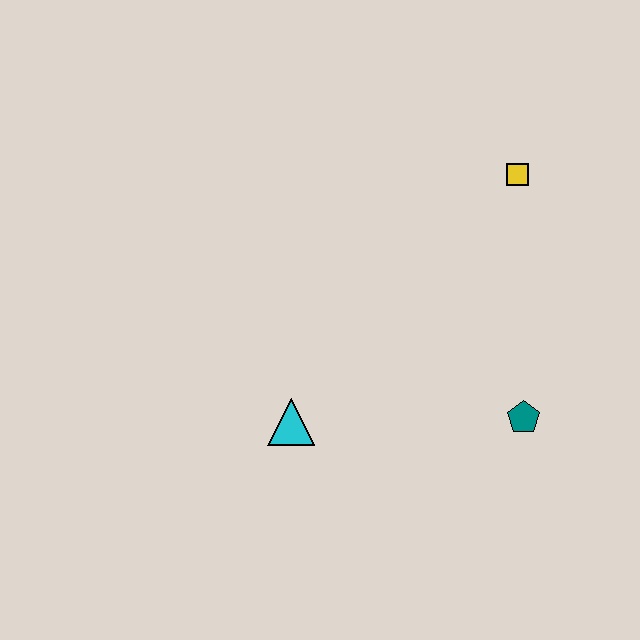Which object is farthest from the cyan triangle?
The yellow square is farthest from the cyan triangle.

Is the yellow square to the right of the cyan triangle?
Yes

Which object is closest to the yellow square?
The teal pentagon is closest to the yellow square.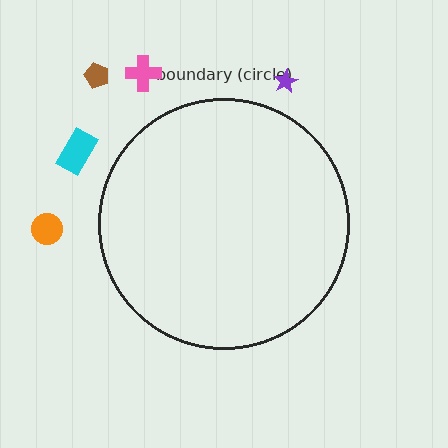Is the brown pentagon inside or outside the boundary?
Outside.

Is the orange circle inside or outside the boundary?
Outside.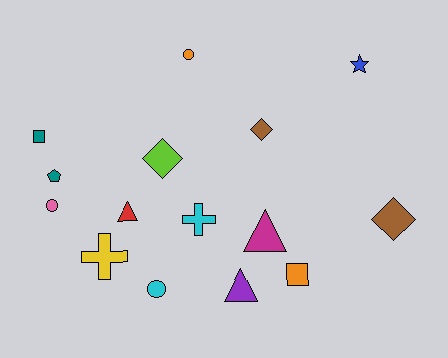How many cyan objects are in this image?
There are 2 cyan objects.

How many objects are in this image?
There are 15 objects.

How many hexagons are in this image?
There are no hexagons.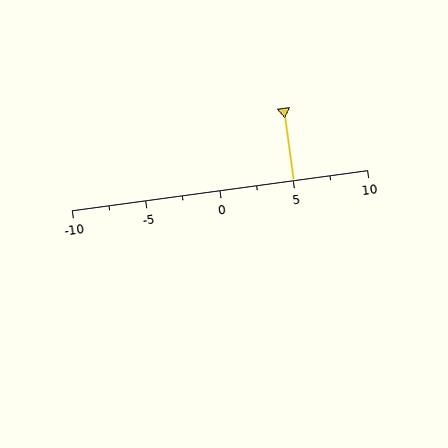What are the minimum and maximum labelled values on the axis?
The axis runs from -10 to 10.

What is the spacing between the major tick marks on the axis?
The major ticks are spaced 5 apart.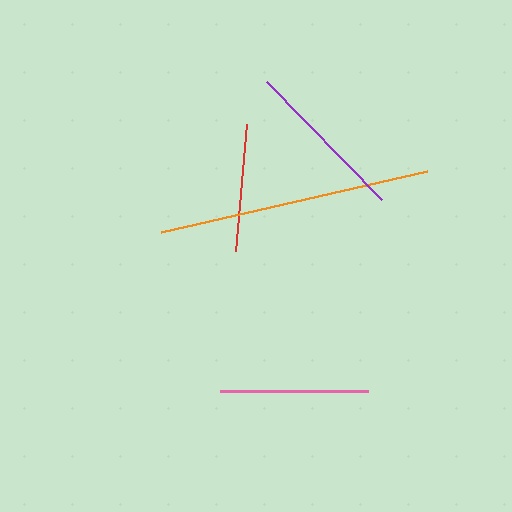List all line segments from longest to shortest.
From longest to shortest: orange, purple, pink, red.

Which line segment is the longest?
The orange line is the longest at approximately 273 pixels.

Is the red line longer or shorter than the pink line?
The pink line is longer than the red line.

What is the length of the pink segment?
The pink segment is approximately 148 pixels long.